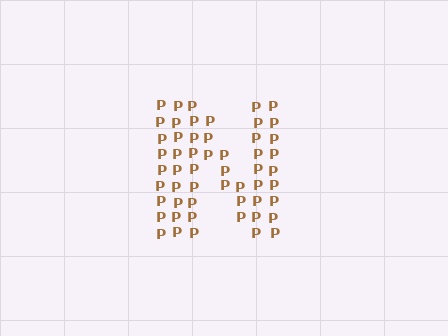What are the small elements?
The small elements are letter P's.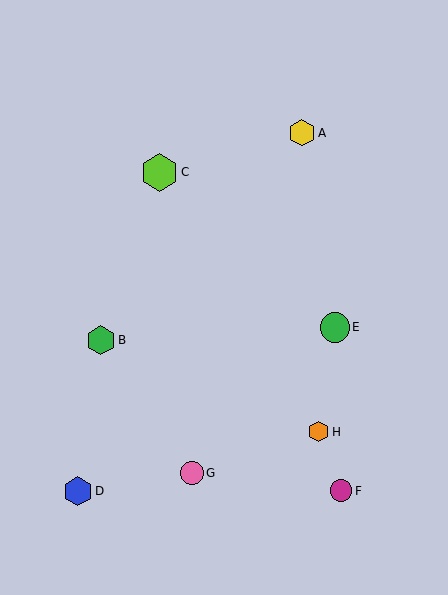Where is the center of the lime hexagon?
The center of the lime hexagon is at (159, 173).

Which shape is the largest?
The lime hexagon (labeled C) is the largest.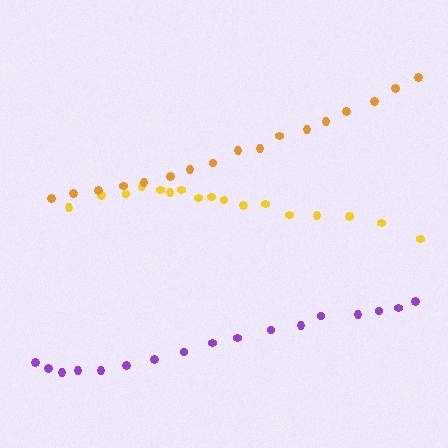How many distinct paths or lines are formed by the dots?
There are 3 distinct paths.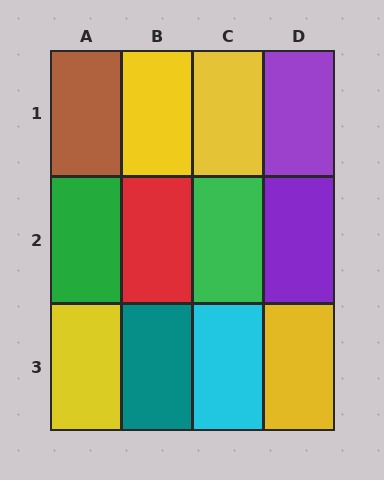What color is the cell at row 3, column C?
Cyan.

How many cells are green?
2 cells are green.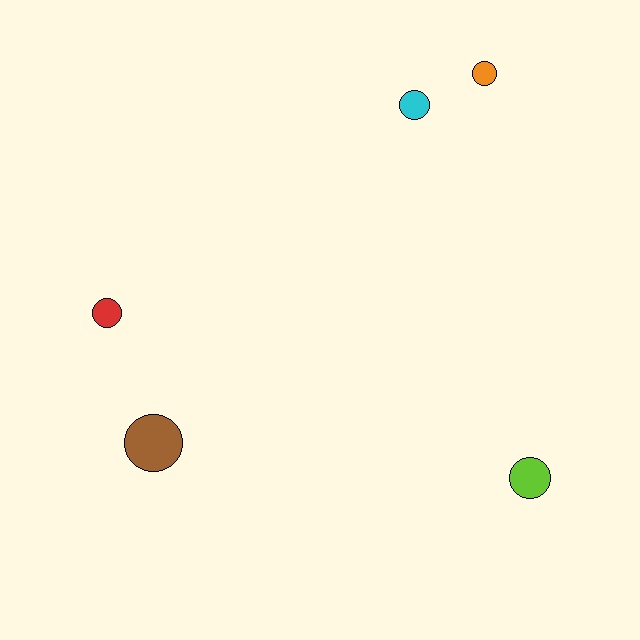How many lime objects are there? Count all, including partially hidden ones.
There is 1 lime object.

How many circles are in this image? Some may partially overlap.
There are 5 circles.